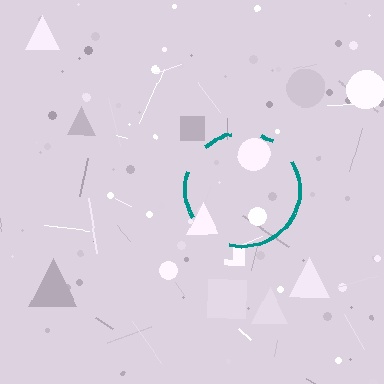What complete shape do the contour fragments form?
The contour fragments form a circle.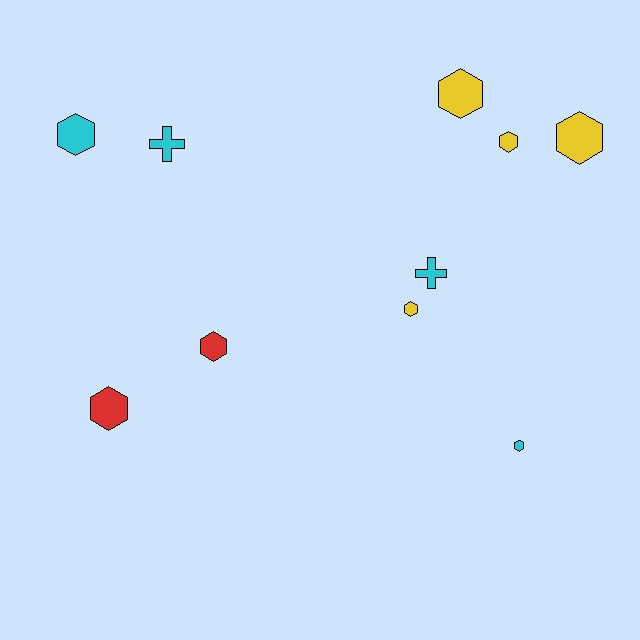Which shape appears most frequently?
Hexagon, with 8 objects.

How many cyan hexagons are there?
There are 2 cyan hexagons.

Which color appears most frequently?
Yellow, with 4 objects.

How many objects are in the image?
There are 10 objects.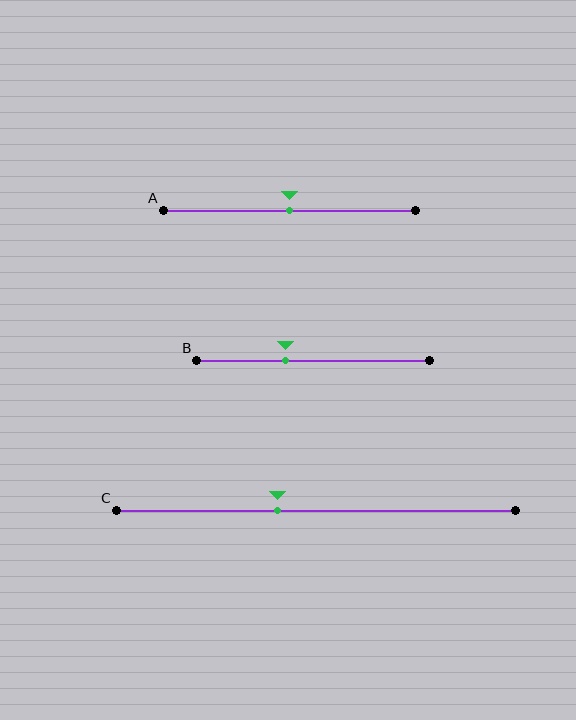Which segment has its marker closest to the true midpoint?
Segment A has its marker closest to the true midpoint.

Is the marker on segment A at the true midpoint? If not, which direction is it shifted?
Yes, the marker on segment A is at the true midpoint.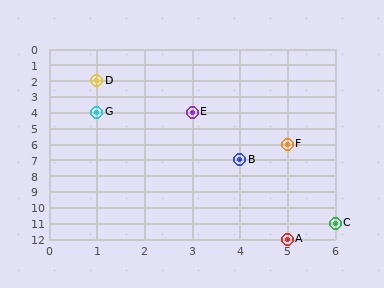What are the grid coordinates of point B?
Point B is at grid coordinates (4, 7).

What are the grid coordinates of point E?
Point E is at grid coordinates (3, 4).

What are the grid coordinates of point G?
Point G is at grid coordinates (1, 4).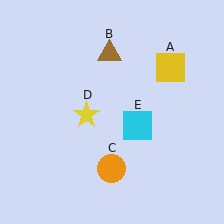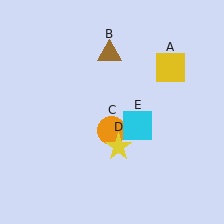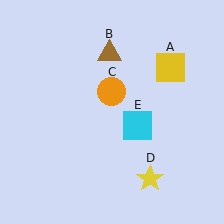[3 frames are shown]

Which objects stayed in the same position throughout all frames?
Yellow square (object A) and brown triangle (object B) and cyan square (object E) remained stationary.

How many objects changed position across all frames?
2 objects changed position: orange circle (object C), yellow star (object D).